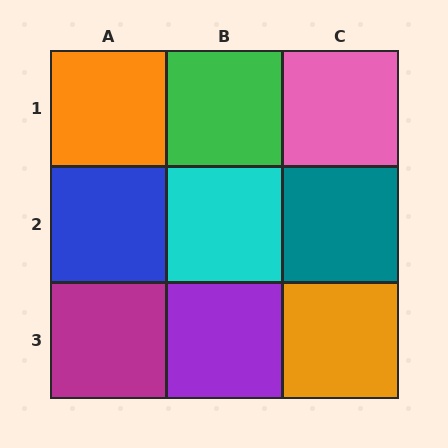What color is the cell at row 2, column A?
Blue.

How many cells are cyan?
1 cell is cyan.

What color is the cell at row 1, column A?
Orange.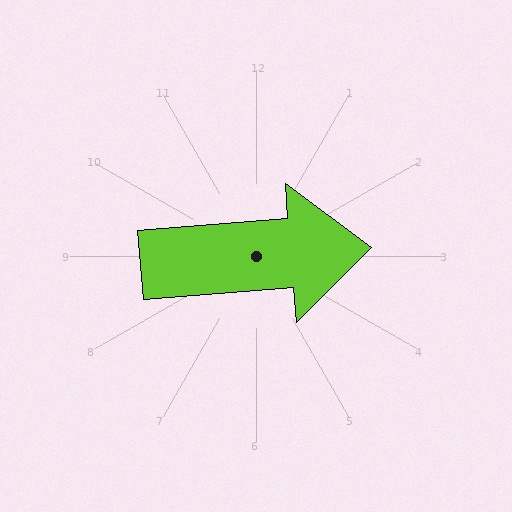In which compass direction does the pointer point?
East.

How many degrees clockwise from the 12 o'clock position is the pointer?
Approximately 86 degrees.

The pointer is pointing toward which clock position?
Roughly 3 o'clock.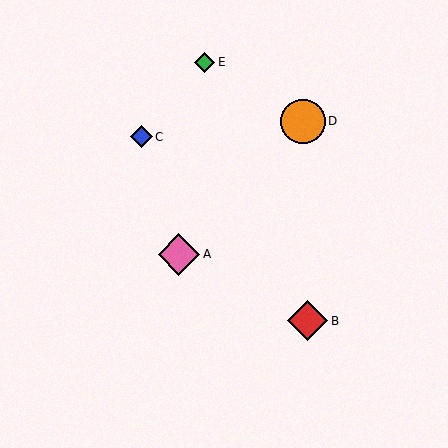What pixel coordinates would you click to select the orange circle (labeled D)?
Click at (303, 121) to select the orange circle D.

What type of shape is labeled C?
Shape C is a blue diamond.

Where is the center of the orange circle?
The center of the orange circle is at (303, 121).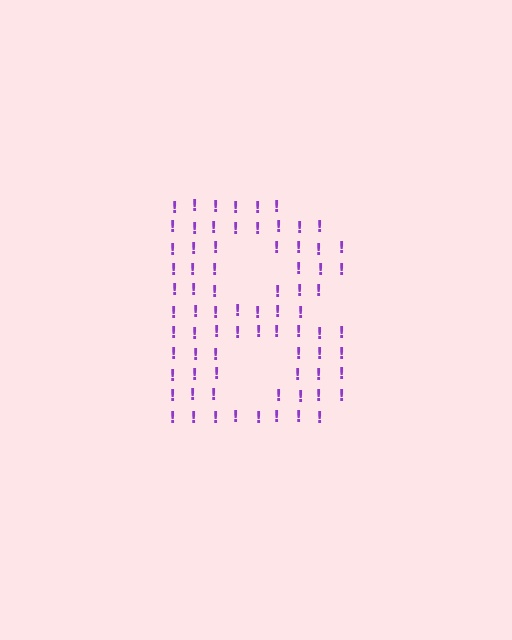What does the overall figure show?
The overall figure shows the letter B.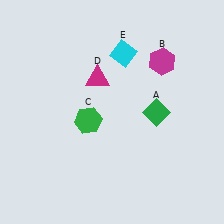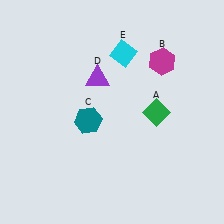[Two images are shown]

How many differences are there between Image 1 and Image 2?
There are 2 differences between the two images.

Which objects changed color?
C changed from green to teal. D changed from magenta to purple.